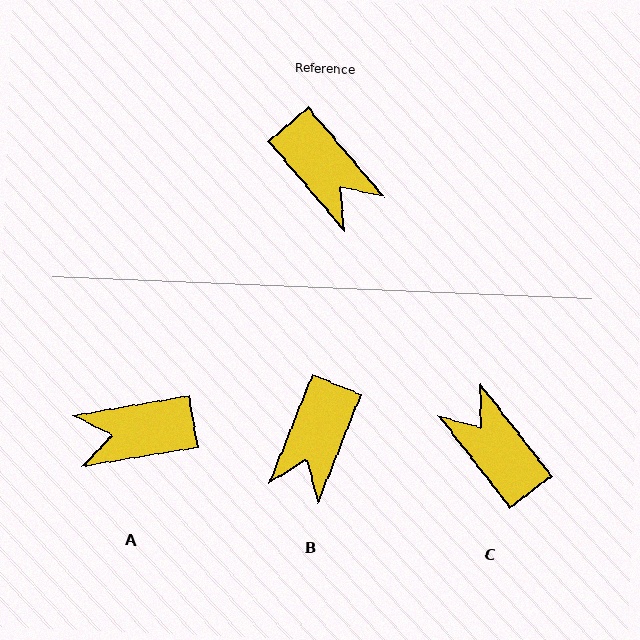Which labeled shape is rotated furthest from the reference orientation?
C, about 177 degrees away.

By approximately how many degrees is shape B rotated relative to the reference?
Approximately 62 degrees clockwise.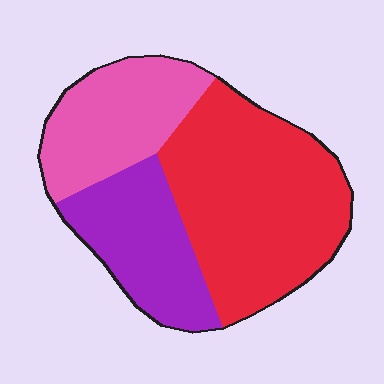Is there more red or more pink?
Red.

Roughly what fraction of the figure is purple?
Purple takes up about one quarter (1/4) of the figure.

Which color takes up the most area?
Red, at roughly 50%.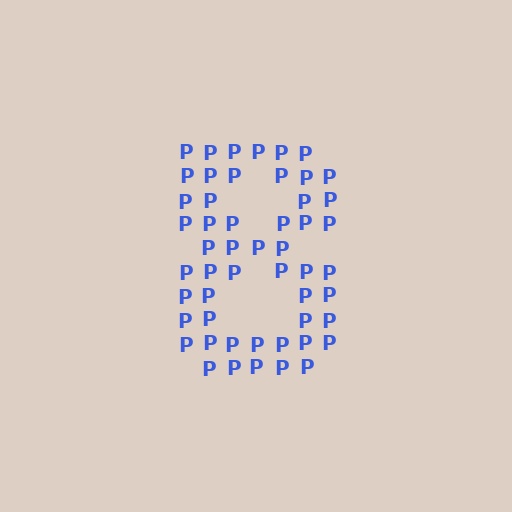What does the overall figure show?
The overall figure shows the digit 8.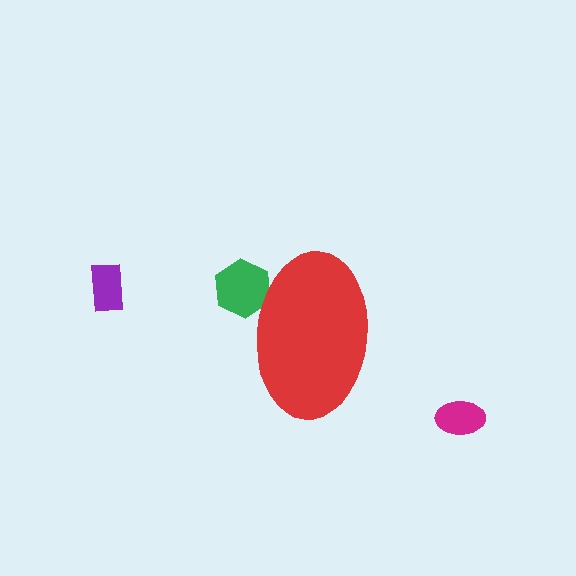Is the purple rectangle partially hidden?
No, the purple rectangle is fully visible.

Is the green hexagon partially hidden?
Yes, the green hexagon is partially hidden behind the red ellipse.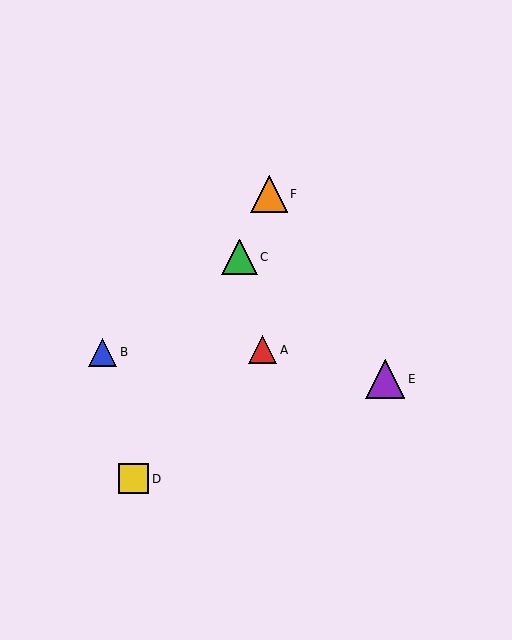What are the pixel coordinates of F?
Object F is at (269, 194).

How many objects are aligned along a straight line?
3 objects (C, D, F) are aligned along a straight line.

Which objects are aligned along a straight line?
Objects C, D, F are aligned along a straight line.